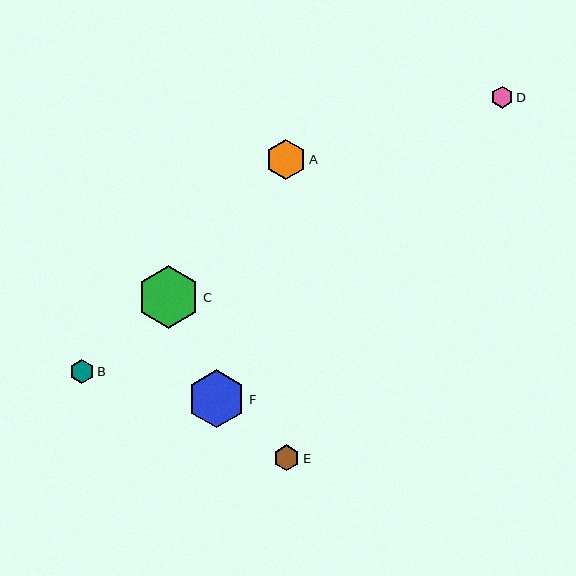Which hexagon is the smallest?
Hexagon D is the smallest with a size of approximately 22 pixels.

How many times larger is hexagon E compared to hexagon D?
Hexagon E is approximately 1.2 times the size of hexagon D.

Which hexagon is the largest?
Hexagon C is the largest with a size of approximately 63 pixels.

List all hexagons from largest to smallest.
From largest to smallest: C, F, A, E, B, D.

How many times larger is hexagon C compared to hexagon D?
Hexagon C is approximately 2.9 times the size of hexagon D.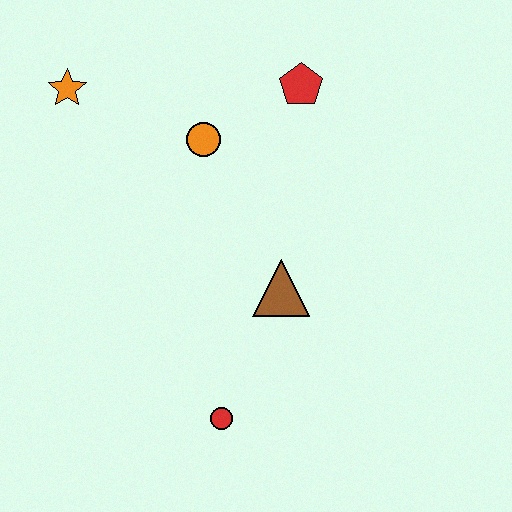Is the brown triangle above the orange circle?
No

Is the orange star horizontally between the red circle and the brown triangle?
No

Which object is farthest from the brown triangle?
The orange star is farthest from the brown triangle.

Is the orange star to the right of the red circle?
No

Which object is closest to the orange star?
The orange circle is closest to the orange star.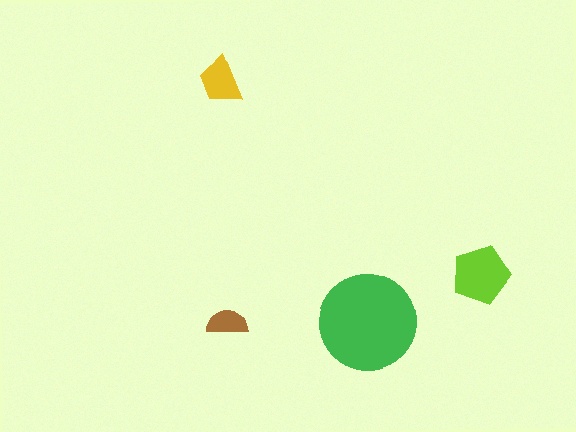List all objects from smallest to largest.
The brown semicircle, the yellow trapezoid, the lime pentagon, the green circle.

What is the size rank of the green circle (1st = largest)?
1st.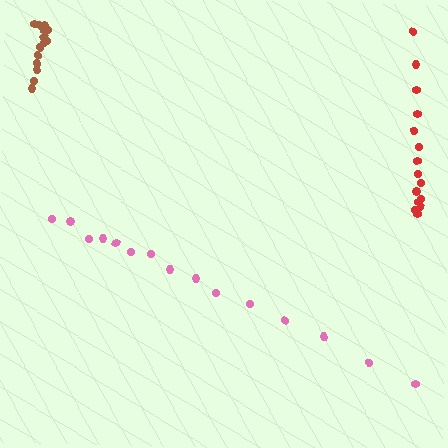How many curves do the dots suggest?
There are 3 distinct paths.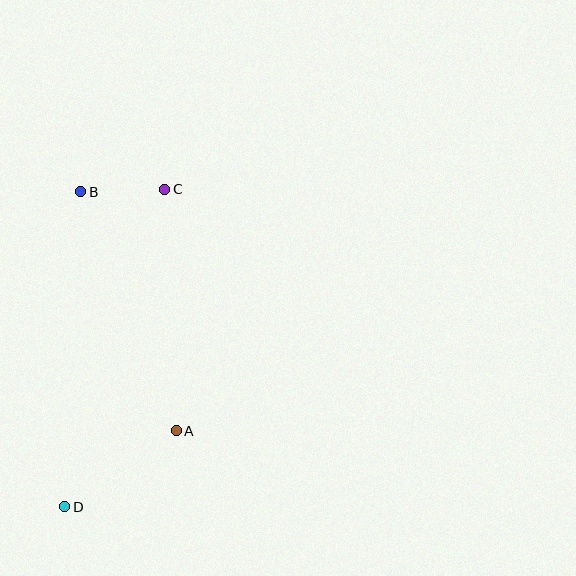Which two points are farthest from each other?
Points C and D are farthest from each other.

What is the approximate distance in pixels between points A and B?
The distance between A and B is approximately 257 pixels.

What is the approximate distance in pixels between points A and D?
The distance between A and D is approximately 135 pixels.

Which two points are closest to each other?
Points B and C are closest to each other.